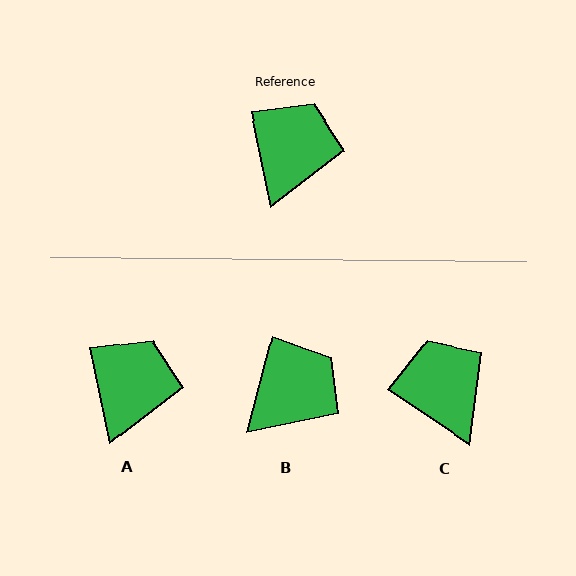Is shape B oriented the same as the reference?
No, it is off by about 26 degrees.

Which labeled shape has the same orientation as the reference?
A.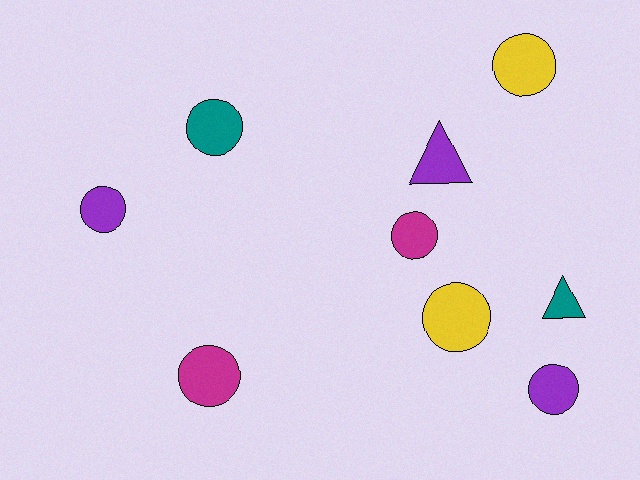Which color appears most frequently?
Purple, with 3 objects.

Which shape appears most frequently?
Circle, with 7 objects.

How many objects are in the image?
There are 9 objects.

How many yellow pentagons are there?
There are no yellow pentagons.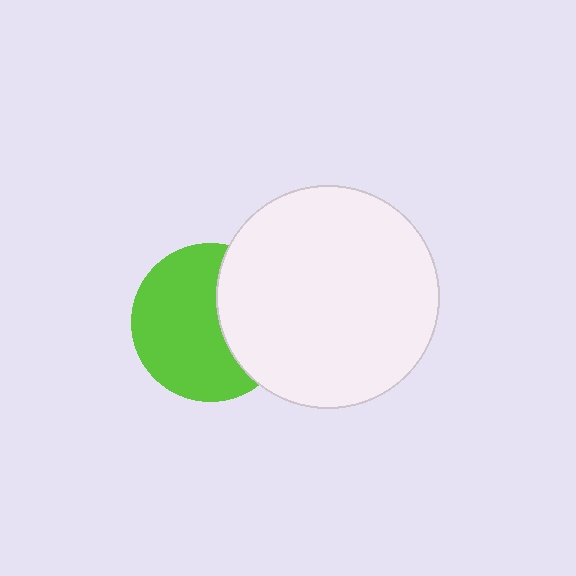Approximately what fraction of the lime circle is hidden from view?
Roughly 36% of the lime circle is hidden behind the white circle.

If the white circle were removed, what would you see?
You would see the complete lime circle.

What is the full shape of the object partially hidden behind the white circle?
The partially hidden object is a lime circle.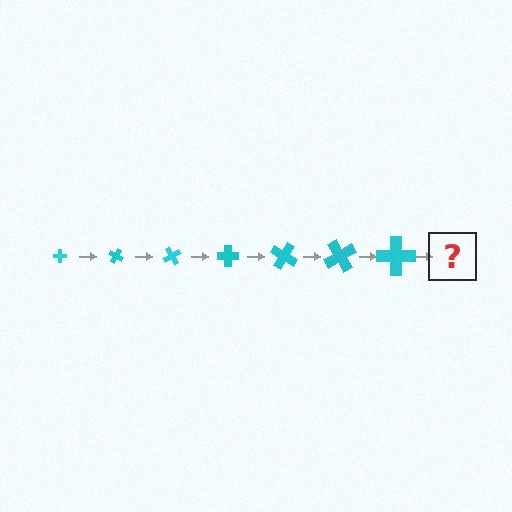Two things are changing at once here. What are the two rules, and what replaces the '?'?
The two rules are that the cross grows larger each step and it rotates 30 degrees each step. The '?' should be a cross, larger than the previous one and rotated 210 degrees from the start.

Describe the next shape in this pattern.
It should be a cross, larger than the previous one and rotated 210 degrees from the start.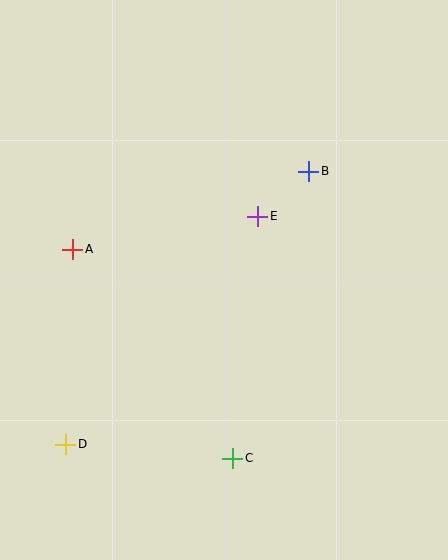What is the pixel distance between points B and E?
The distance between B and E is 68 pixels.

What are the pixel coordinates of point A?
Point A is at (73, 249).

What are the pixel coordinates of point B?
Point B is at (309, 171).